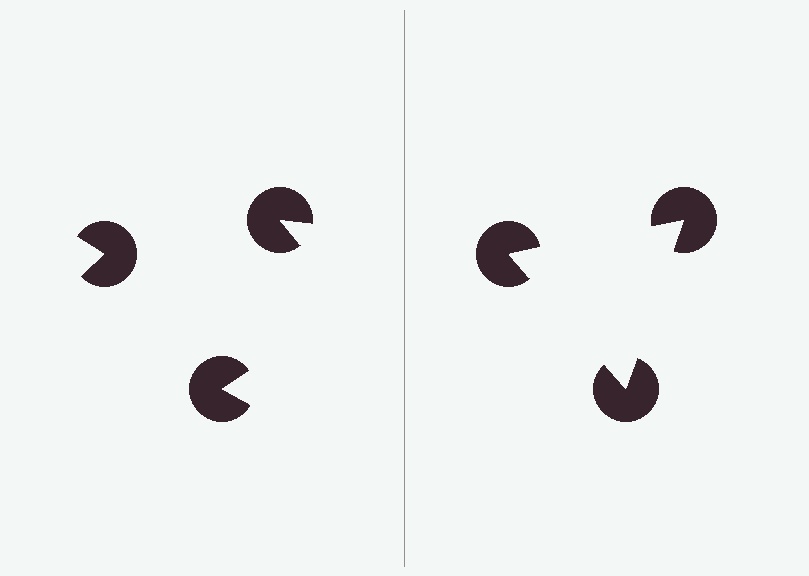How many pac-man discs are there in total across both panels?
6 — 3 on each side.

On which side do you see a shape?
An illusory triangle appears on the right side. On the left side the wedge cuts are rotated, so no coherent shape forms.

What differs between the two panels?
The pac-man discs are positioned identically on both sides; only the wedge orientations differ. On the right they align to a triangle; on the left they are misaligned.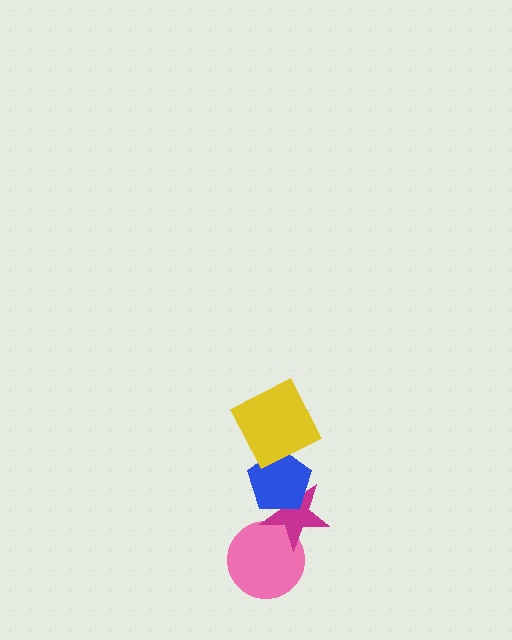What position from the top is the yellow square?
The yellow square is 1st from the top.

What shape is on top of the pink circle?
The magenta star is on top of the pink circle.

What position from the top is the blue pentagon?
The blue pentagon is 2nd from the top.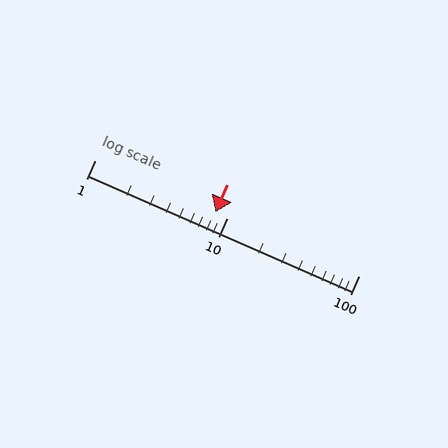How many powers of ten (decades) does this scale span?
The scale spans 2 decades, from 1 to 100.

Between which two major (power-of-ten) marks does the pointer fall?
The pointer is between 1 and 10.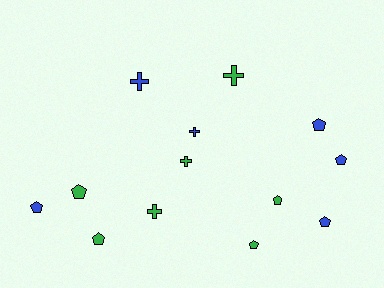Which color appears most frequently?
Green, with 7 objects.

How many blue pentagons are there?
There are 4 blue pentagons.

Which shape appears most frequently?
Pentagon, with 8 objects.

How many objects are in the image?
There are 13 objects.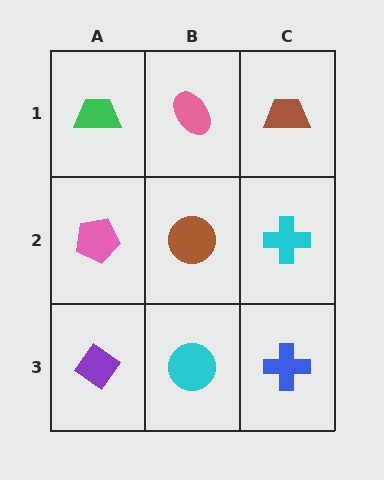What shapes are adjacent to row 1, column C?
A cyan cross (row 2, column C), a pink ellipse (row 1, column B).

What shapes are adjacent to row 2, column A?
A green trapezoid (row 1, column A), a purple diamond (row 3, column A), a brown circle (row 2, column B).